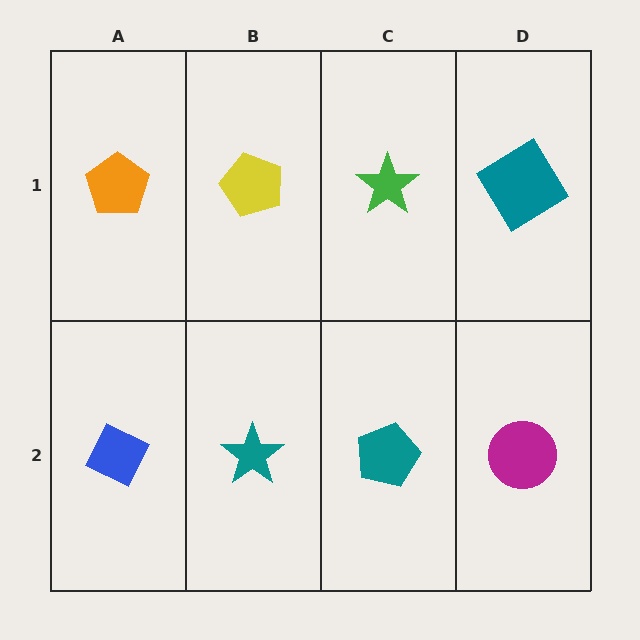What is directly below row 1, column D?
A magenta circle.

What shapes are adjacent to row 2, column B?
A yellow pentagon (row 1, column B), a blue diamond (row 2, column A), a teal pentagon (row 2, column C).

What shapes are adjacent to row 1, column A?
A blue diamond (row 2, column A), a yellow pentagon (row 1, column B).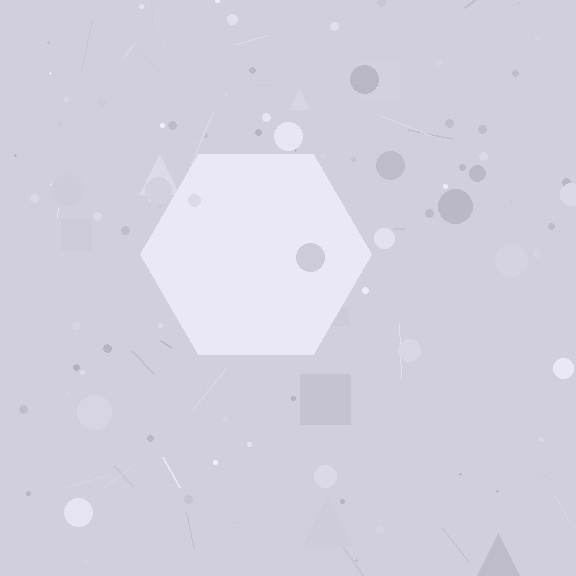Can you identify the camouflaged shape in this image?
The camouflaged shape is a hexagon.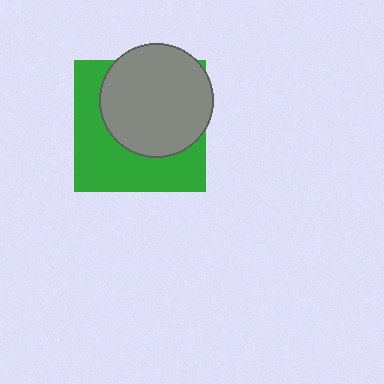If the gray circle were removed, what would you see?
You would see the complete green square.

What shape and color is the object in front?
The object in front is a gray circle.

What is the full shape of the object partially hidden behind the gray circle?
The partially hidden object is a green square.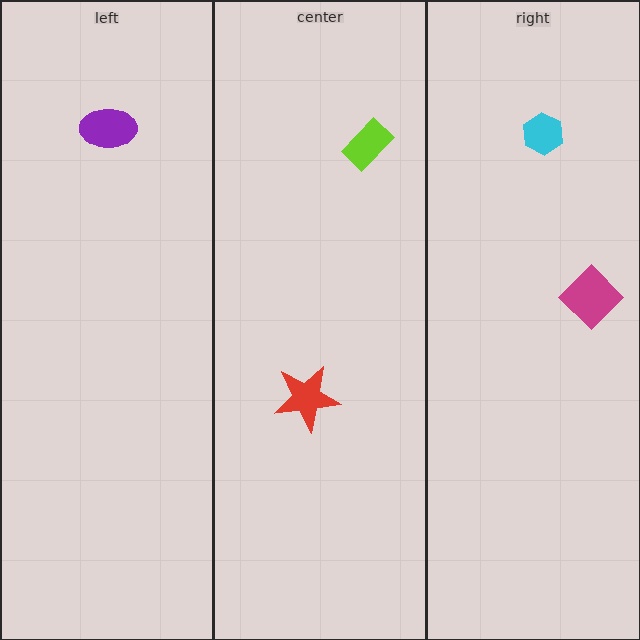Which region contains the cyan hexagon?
The right region.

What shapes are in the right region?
The magenta diamond, the cyan hexagon.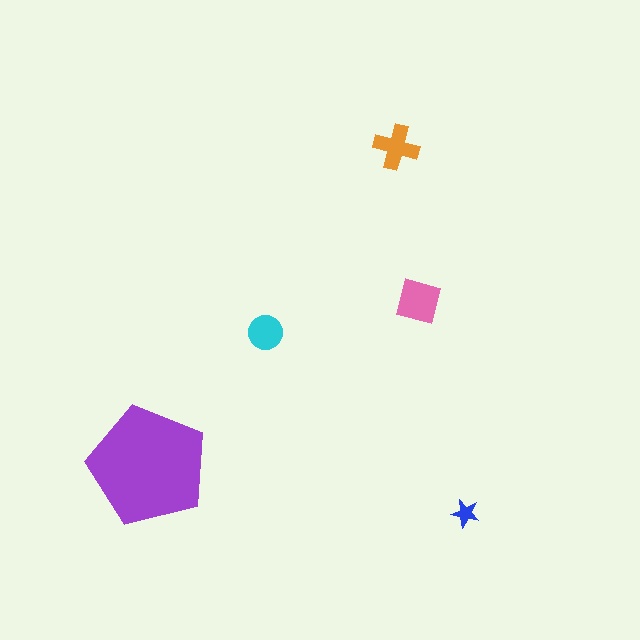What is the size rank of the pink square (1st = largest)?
2nd.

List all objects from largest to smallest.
The purple pentagon, the pink square, the orange cross, the cyan circle, the blue star.